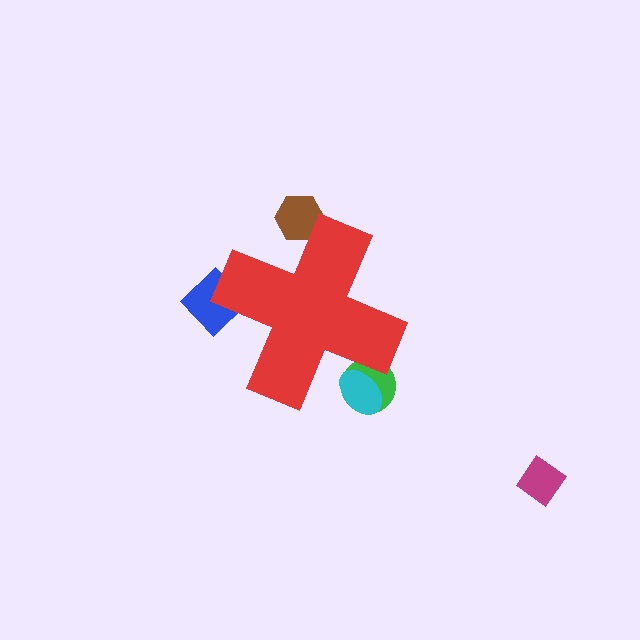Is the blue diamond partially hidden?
Yes, the blue diamond is partially hidden behind the red cross.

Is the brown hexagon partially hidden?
Yes, the brown hexagon is partially hidden behind the red cross.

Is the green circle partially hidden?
Yes, the green circle is partially hidden behind the red cross.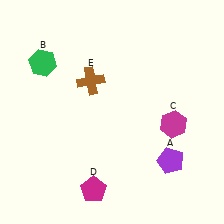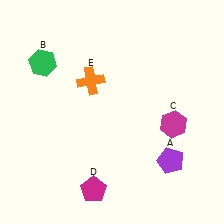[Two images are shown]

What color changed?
The cross (E) changed from brown in Image 1 to orange in Image 2.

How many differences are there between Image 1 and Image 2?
There is 1 difference between the two images.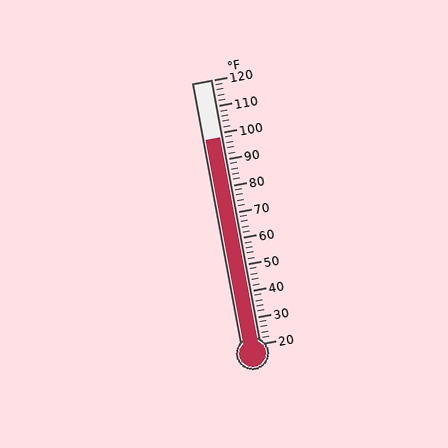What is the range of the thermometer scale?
The thermometer scale ranges from 20°F to 120°F.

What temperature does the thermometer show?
The thermometer shows approximately 98°F.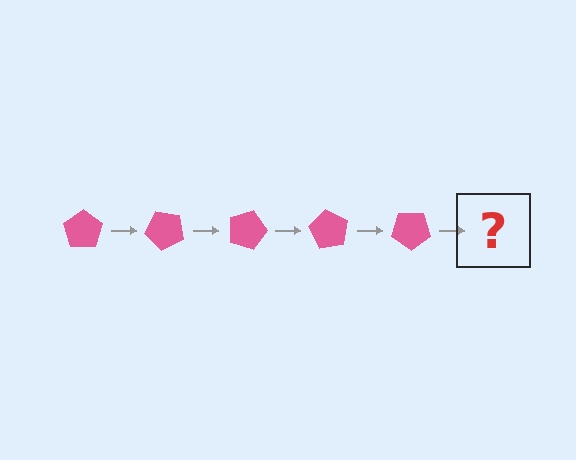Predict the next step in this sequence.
The next step is a pink pentagon rotated 225 degrees.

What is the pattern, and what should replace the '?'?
The pattern is that the pentagon rotates 45 degrees each step. The '?' should be a pink pentagon rotated 225 degrees.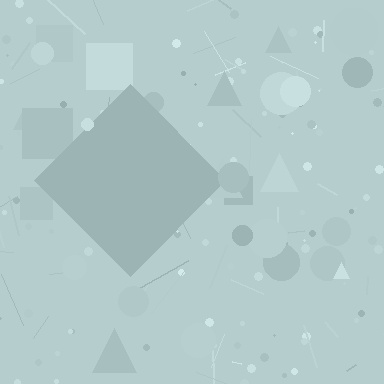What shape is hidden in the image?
A diamond is hidden in the image.